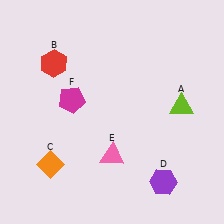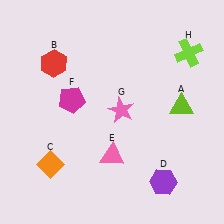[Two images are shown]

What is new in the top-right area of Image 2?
A lime cross (H) was added in the top-right area of Image 2.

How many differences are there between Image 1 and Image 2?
There are 2 differences between the two images.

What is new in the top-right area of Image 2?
A pink star (G) was added in the top-right area of Image 2.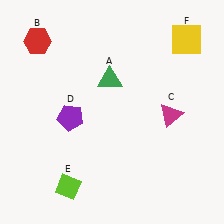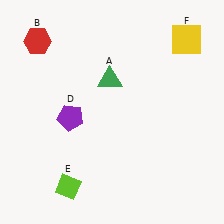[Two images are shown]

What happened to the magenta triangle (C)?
The magenta triangle (C) was removed in Image 2. It was in the bottom-right area of Image 1.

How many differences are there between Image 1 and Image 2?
There is 1 difference between the two images.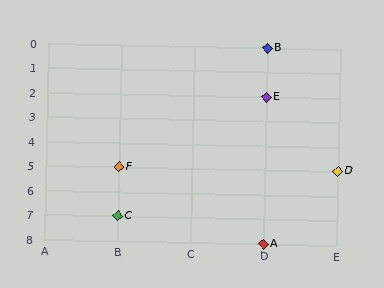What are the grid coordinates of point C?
Point C is at grid coordinates (B, 7).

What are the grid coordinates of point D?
Point D is at grid coordinates (E, 5).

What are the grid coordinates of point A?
Point A is at grid coordinates (D, 8).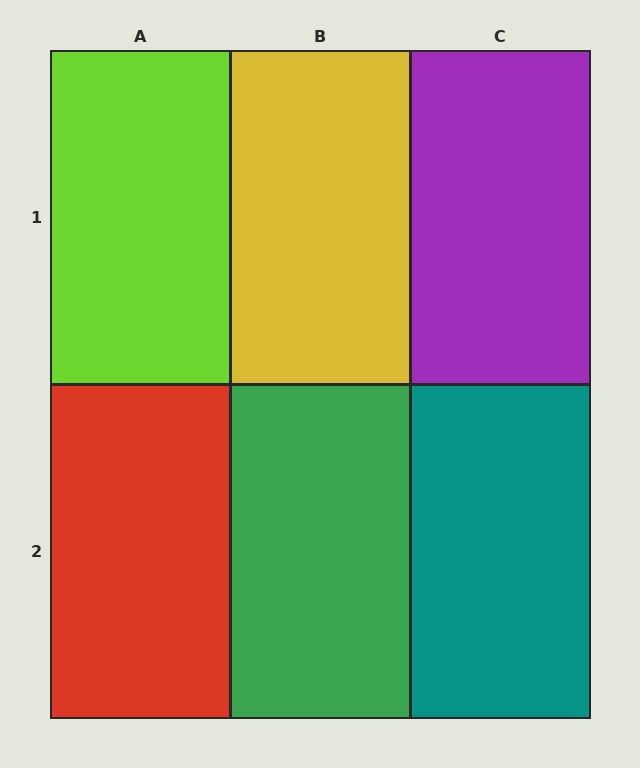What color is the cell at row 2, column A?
Red.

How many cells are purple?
1 cell is purple.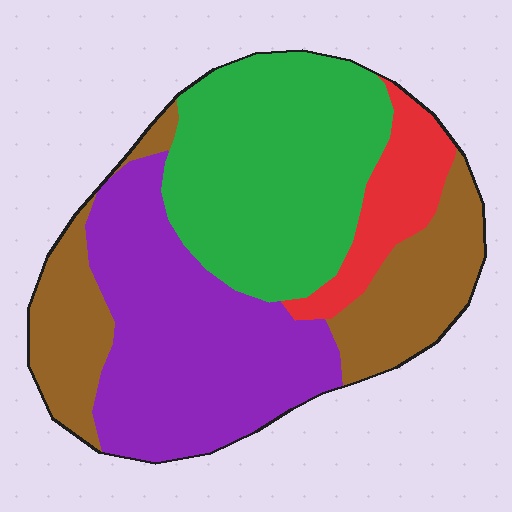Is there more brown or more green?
Green.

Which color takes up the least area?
Red, at roughly 10%.